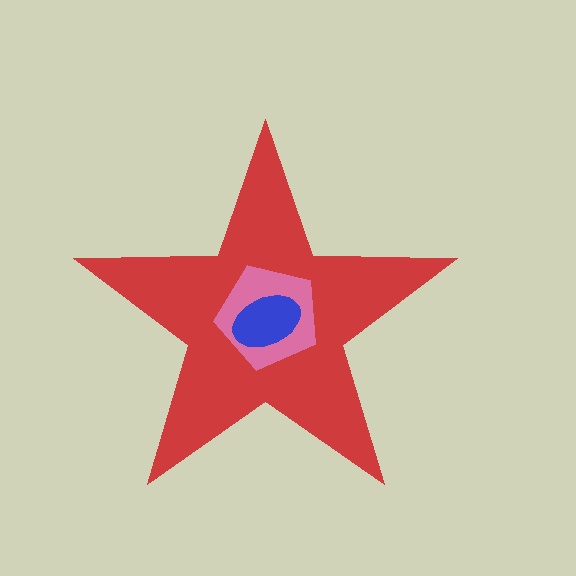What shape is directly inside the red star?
The pink pentagon.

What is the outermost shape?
The red star.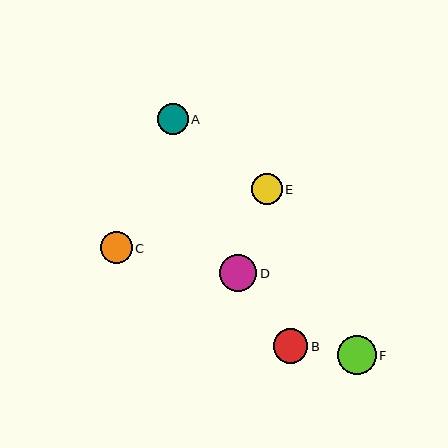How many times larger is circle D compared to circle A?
Circle D is approximately 1.2 times the size of circle A.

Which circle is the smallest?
Circle E is the smallest with a size of approximately 31 pixels.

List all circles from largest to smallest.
From largest to smallest: F, D, B, C, A, E.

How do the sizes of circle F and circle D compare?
Circle F and circle D are approximately the same size.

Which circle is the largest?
Circle F is the largest with a size of approximately 39 pixels.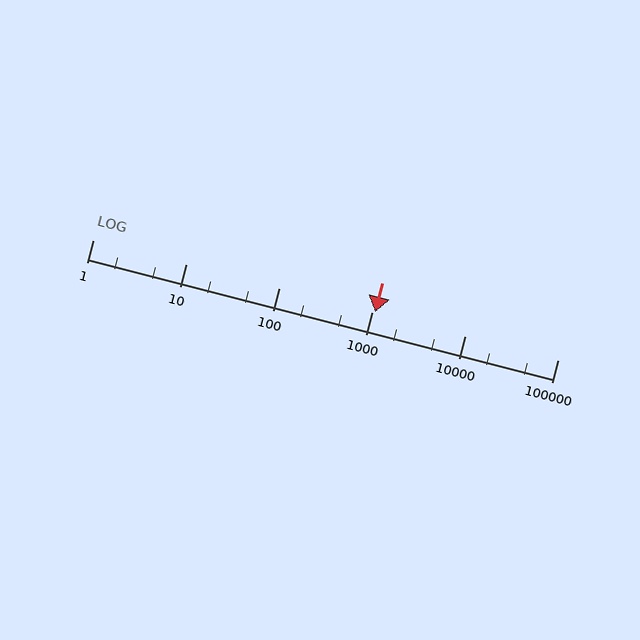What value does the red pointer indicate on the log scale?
The pointer indicates approximately 1100.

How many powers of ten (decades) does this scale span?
The scale spans 5 decades, from 1 to 100000.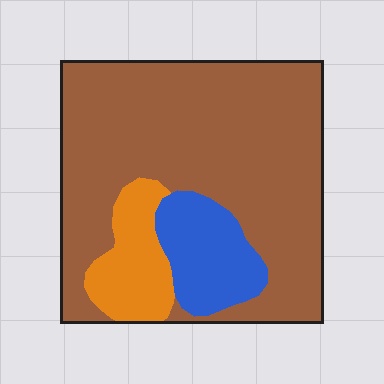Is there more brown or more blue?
Brown.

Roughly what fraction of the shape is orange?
Orange covers 12% of the shape.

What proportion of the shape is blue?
Blue takes up about one eighth (1/8) of the shape.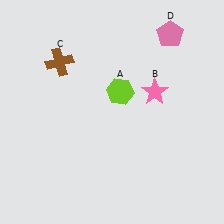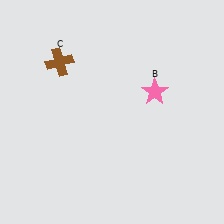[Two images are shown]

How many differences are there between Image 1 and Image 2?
There are 2 differences between the two images.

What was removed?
The lime hexagon (A), the pink pentagon (D) were removed in Image 2.